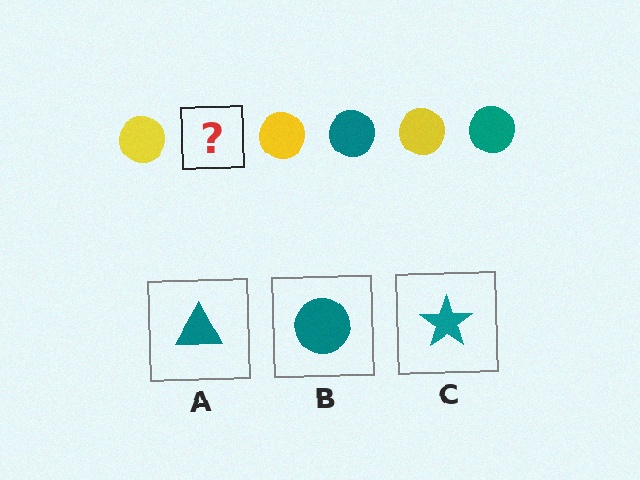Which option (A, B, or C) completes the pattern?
B.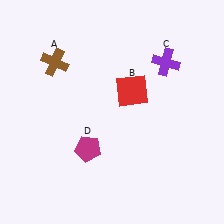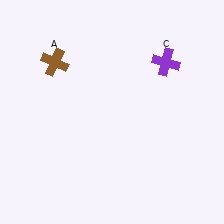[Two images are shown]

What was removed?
The magenta pentagon (D), the red square (B) were removed in Image 2.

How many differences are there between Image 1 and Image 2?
There are 2 differences between the two images.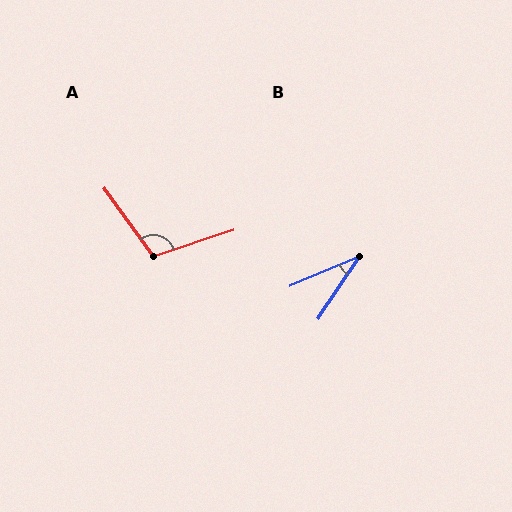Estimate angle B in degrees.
Approximately 34 degrees.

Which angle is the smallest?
B, at approximately 34 degrees.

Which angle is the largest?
A, at approximately 108 degrees.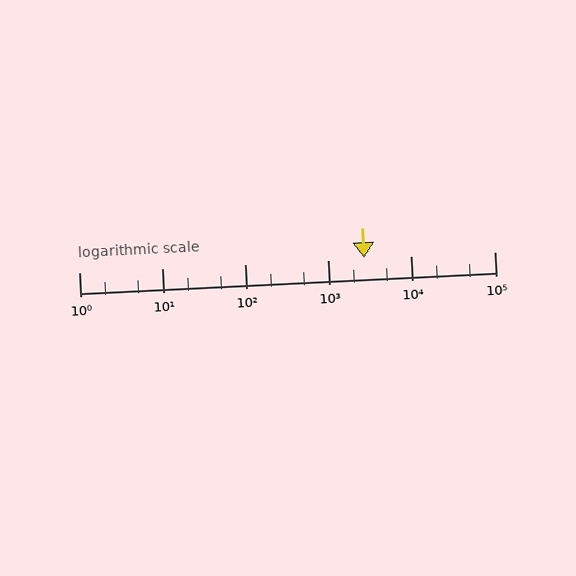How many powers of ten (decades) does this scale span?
The scale spans 5 decades, from 1 to 100000.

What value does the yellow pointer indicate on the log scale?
The pointer indicates approximately 2700.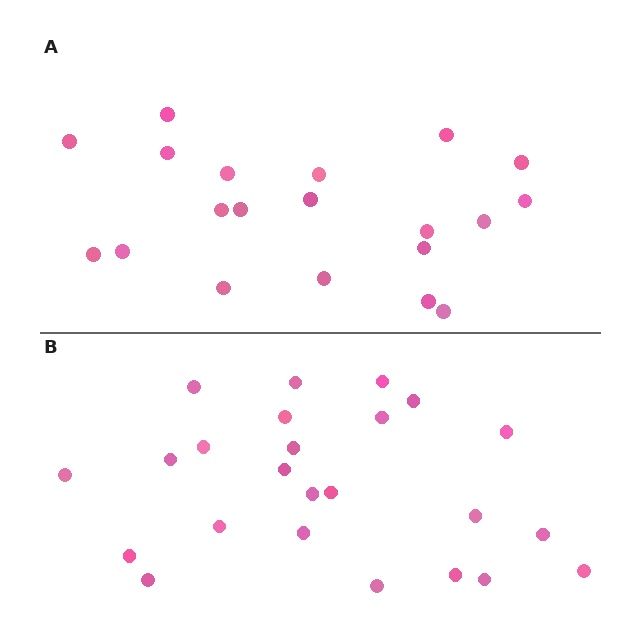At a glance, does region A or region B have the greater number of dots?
Region B (the bottom region) has more dots.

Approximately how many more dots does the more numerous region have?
Region B has about 4 more dots than region A.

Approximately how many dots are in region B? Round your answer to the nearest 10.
About 20 dots. (The exact count is 24, which rounds to 20.)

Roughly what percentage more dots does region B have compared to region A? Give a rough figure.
About 20% more.